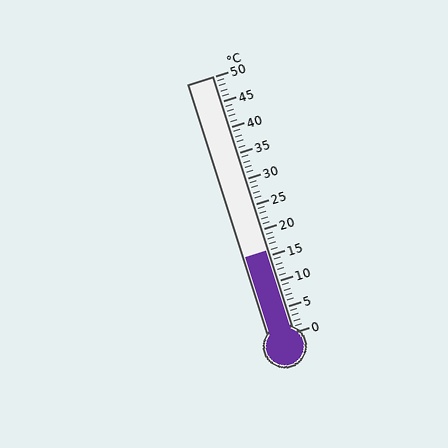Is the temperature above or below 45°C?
The temperature is below 45°C.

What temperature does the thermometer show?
The thermometer shows approximately 16°C.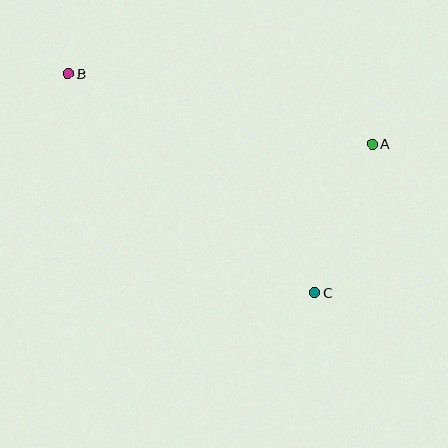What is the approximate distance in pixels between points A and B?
The distance between A and B is approximately 312 pixels.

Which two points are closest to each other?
Points A and C are closest to each other.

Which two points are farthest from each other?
Points B and C are farthest from each other.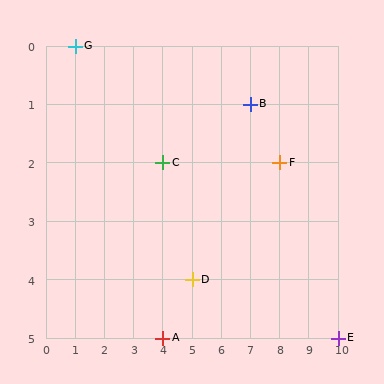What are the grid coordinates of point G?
Point G is at grid coordinates (1, 0).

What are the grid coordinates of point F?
Point F is at grid coordinates (8, 2).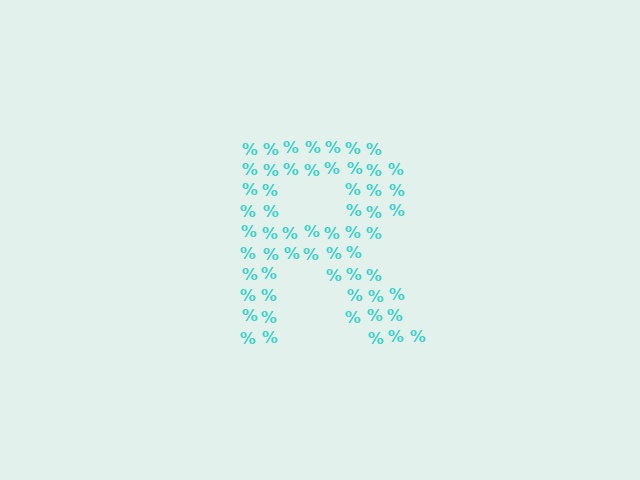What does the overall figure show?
The overall figure shows the letter R.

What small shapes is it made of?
It is made of small percent signs.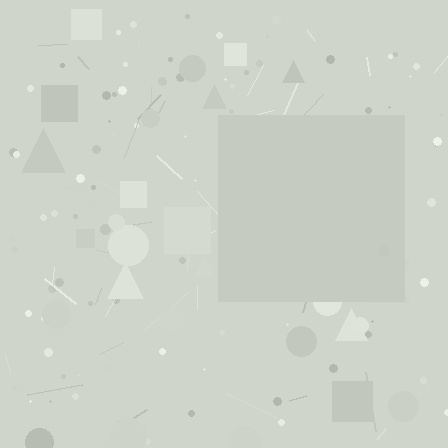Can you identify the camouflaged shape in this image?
The camouflaged shape is a square.